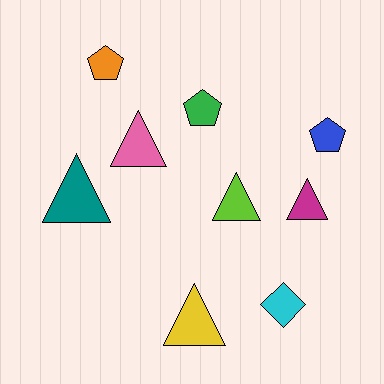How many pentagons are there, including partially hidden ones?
There are 3 pentagons.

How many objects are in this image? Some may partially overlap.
There are 9 objects.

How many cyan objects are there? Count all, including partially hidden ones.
There is 1 cyan object.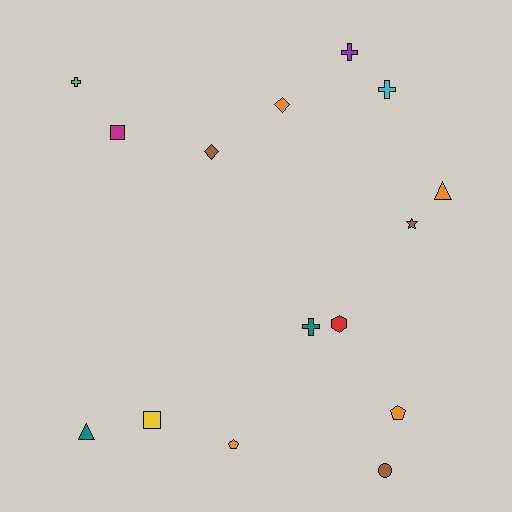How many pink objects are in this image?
There are no pink objects.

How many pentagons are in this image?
There are 2 pentagons.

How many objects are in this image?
There are 15 objects.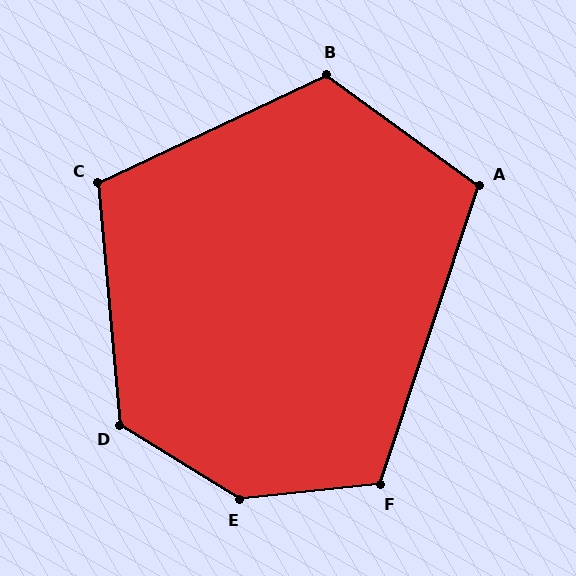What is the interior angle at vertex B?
Approximately 119 degrees (obtuse).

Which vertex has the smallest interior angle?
A, at approximately 108 degrees.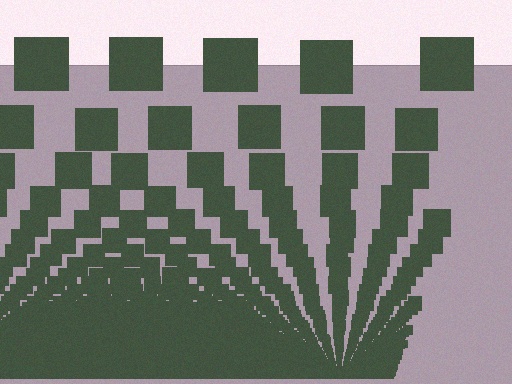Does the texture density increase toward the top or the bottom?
Density increases toward the bottom.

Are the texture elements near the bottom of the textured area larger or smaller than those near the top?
Smaller. The gradient is inverted — elements near the bottom are smaller and denser.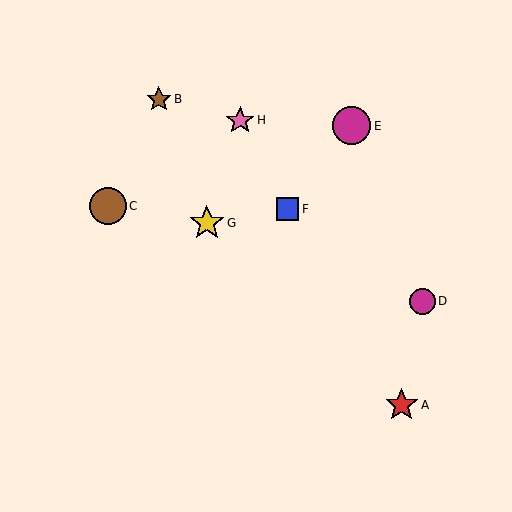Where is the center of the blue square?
The center of the blue square is at (288, 209).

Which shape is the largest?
The magenta circle (labeled E) is the largest.